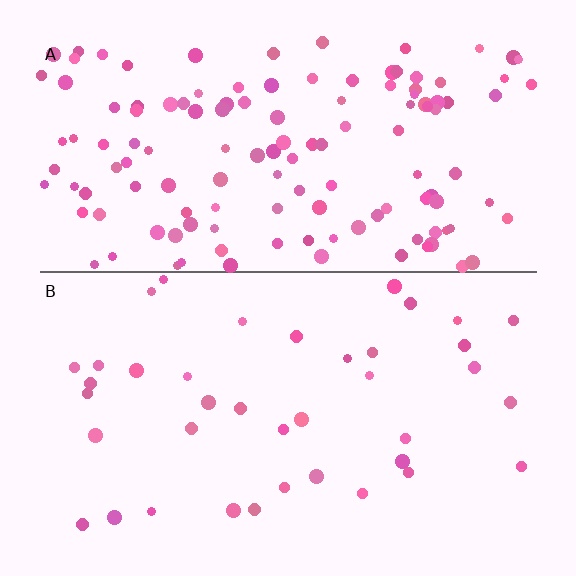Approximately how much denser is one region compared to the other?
Approximately 3.3× — region A over region B.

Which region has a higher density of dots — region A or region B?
A (the top).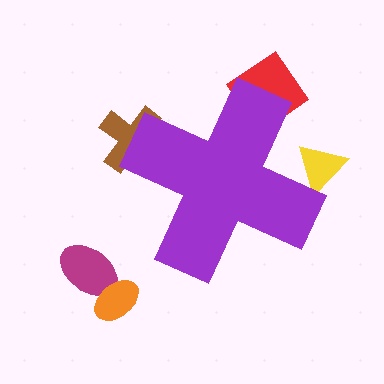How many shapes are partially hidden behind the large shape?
3 shapes are partially hidden.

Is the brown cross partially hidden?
Yes, the brown cross is partially hidden behind the purple cross.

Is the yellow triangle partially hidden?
Yes, the yellow triangle is partially hidden behind the purple cross.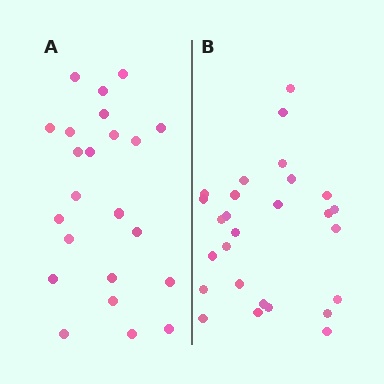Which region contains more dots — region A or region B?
Region B (the right region) has more dots.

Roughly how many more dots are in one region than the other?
Region B has about 4 more dots than region A.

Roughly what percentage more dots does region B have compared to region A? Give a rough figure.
About 15% more.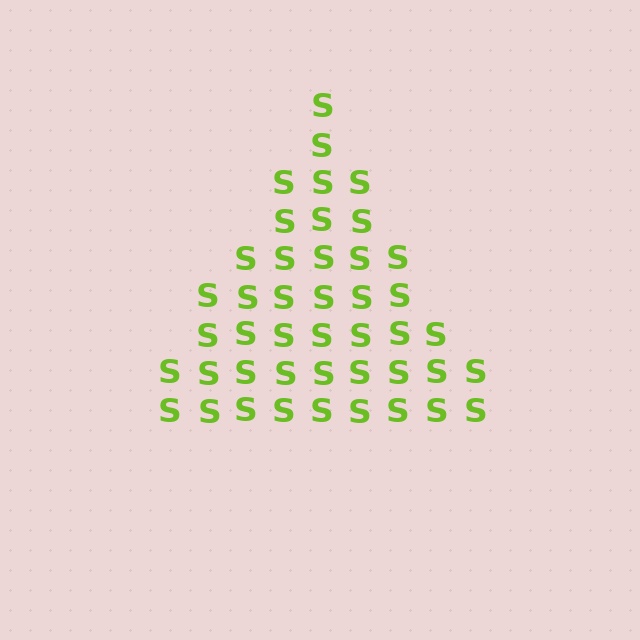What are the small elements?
The small elements are letter S's.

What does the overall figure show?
The overall figure shows a triangle.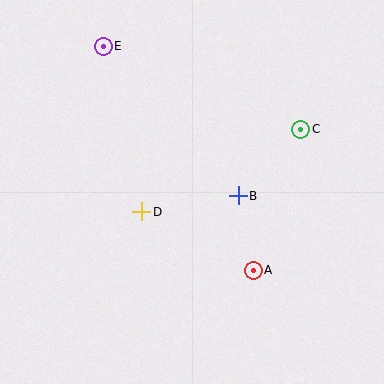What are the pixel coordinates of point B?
Point B is at (238, 196).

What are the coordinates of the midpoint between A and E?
The midpoint between A and E is at (178, 158).